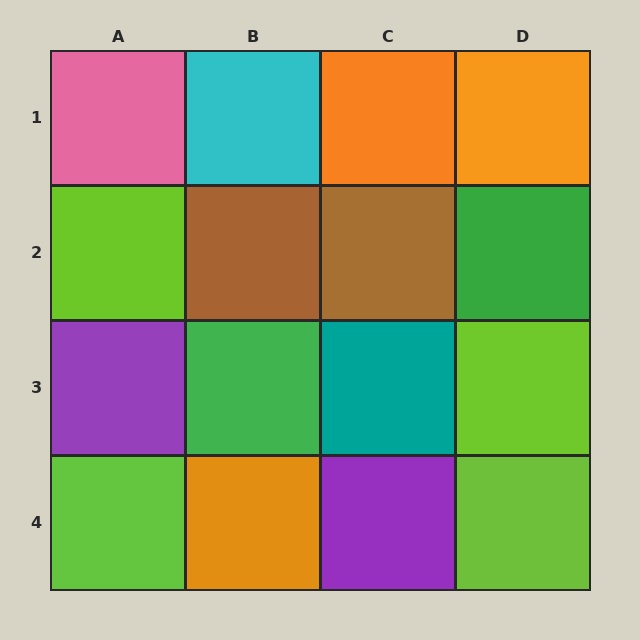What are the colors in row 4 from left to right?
Lime, orange, purple, lime.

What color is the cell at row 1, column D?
Orange.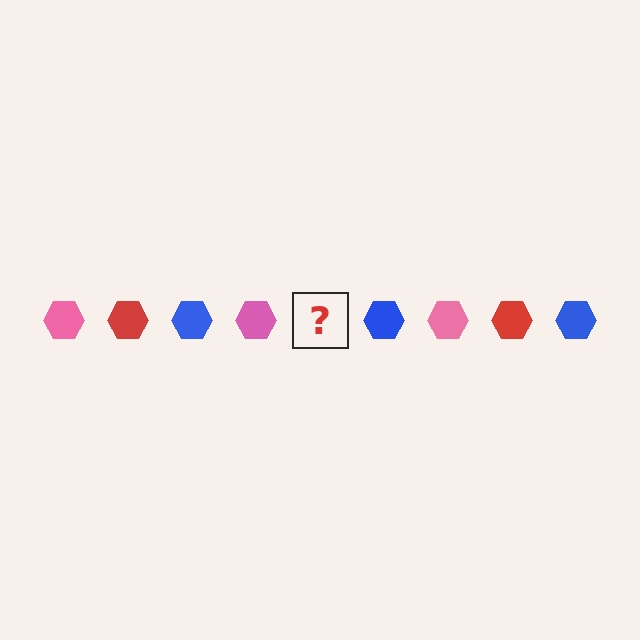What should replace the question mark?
The question mark should be replaced with a red hexagon.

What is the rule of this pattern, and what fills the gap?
The rule is that the pattern cycles through pink, red, blue hexagons. The gap should be filled with a red hexagon.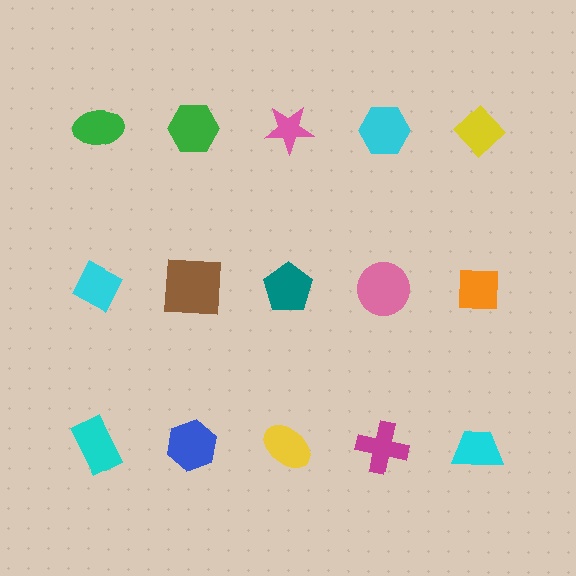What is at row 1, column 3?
A pink star.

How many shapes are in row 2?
5 shapes.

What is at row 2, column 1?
A cyan diamond.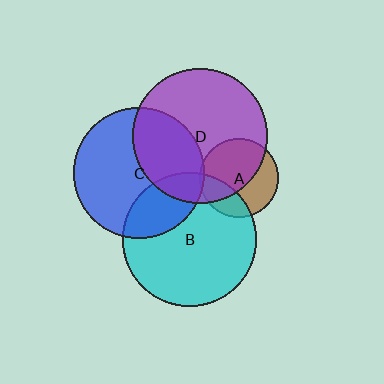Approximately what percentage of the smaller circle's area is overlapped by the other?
Approximately 25%.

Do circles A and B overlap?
Yes.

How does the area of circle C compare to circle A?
Approximately 2.8 times.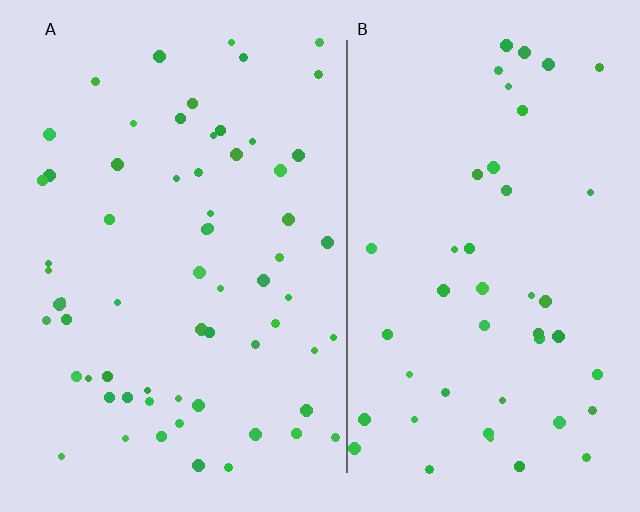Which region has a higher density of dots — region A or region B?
A (the left).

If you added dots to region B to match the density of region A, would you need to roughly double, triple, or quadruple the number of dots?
Approximately double.